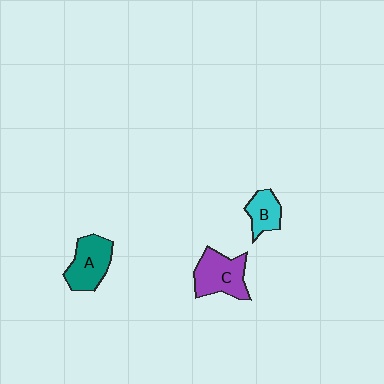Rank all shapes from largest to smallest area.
From largest to smallest: C (purple), A (teal), B (cyan).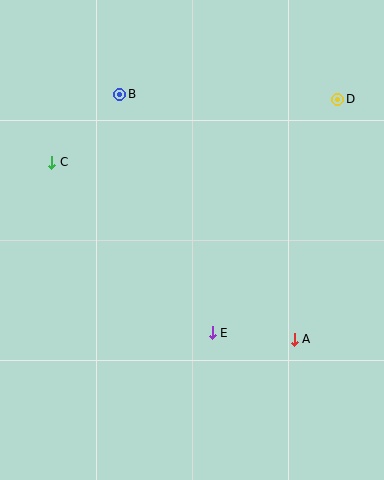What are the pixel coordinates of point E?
Point E is at (212, 333).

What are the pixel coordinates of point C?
Point C is at (52, 162).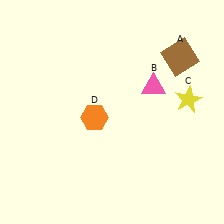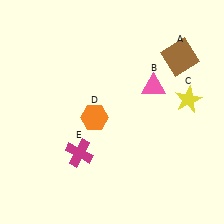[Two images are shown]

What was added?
A magenta cross (E) was added in Image 2.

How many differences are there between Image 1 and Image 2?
There is 1 difference between the two images.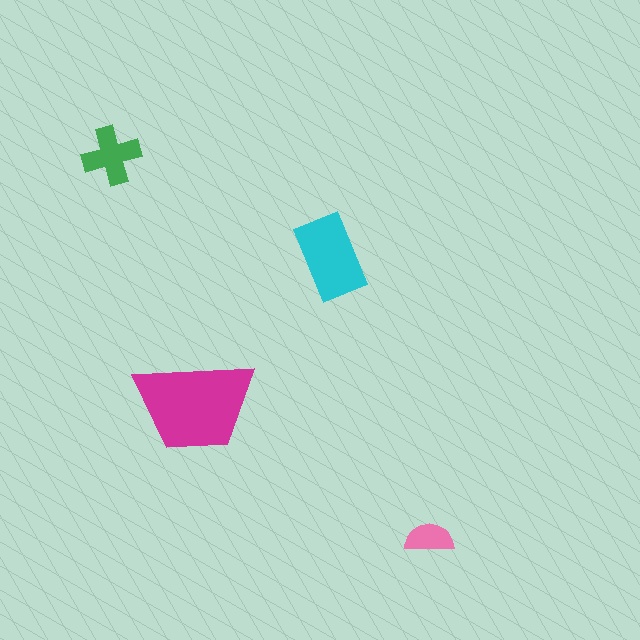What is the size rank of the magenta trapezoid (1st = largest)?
1st.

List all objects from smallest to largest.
The pink semicircle, the green cross, the cyan rectangle, the magenta trapezoid.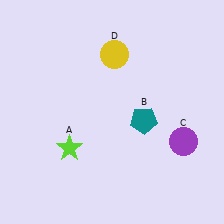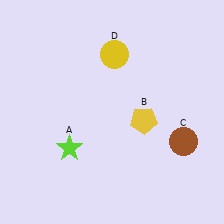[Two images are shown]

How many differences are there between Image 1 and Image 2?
There are 2 differences between the two images.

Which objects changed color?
B changed from teal to yellow. C changed from purple to brown.